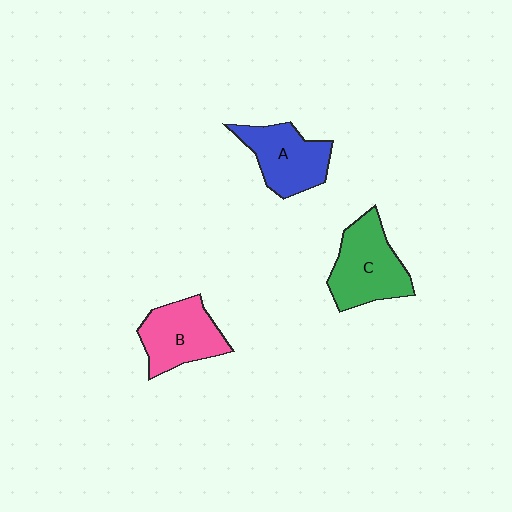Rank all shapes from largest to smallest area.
From largest to smallest: C (green), B (pink), A (blue).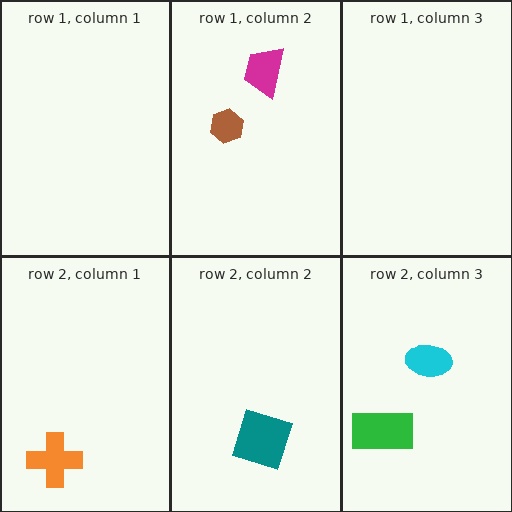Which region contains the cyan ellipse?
The row 2, column 3 region.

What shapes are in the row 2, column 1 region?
The orange cross.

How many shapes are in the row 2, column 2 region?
1.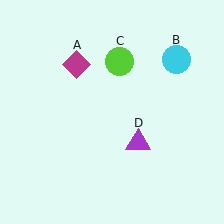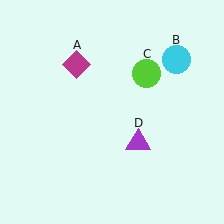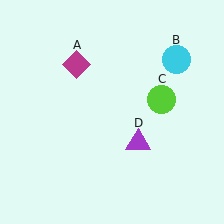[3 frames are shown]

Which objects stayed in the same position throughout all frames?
Magenta diamond (object A) and cyan circle (object B) and purple triangle (object D) remained stationary.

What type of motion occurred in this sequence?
The lime circle (object C) rotated clockwise around the center of the scene.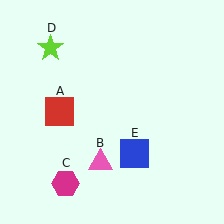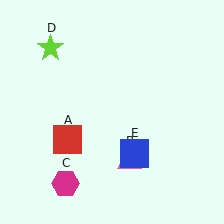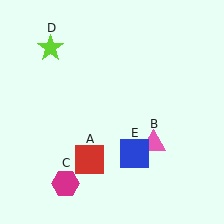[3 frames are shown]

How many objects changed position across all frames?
2 objects changed position: red square (object A), pink triangle (object B).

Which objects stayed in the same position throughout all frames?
Magenta hexagon (object C) and lime star (object D) and blue square (object E) remained stationary.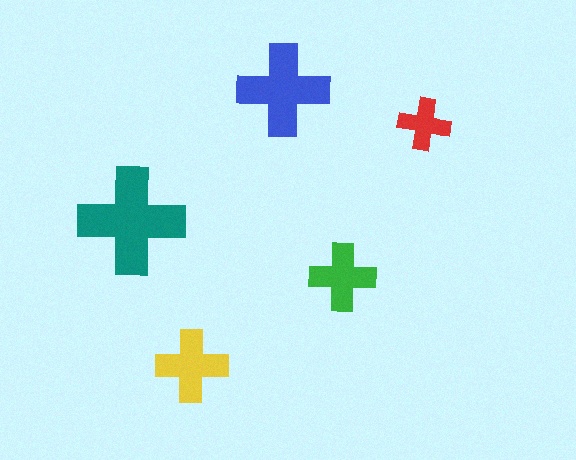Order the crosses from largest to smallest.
the teal one, the blue one, the yellow one, the green one, the red one.